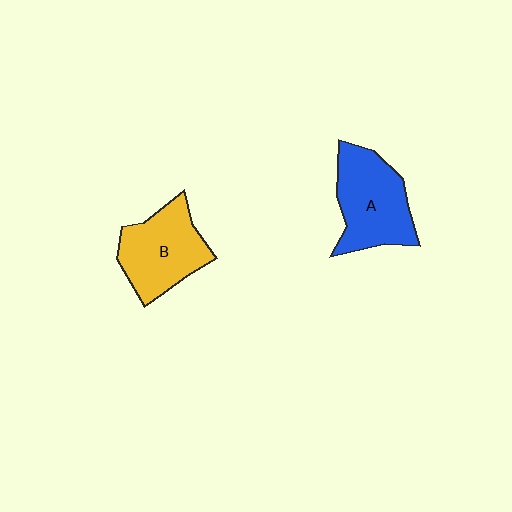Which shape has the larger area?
Shape A (blue).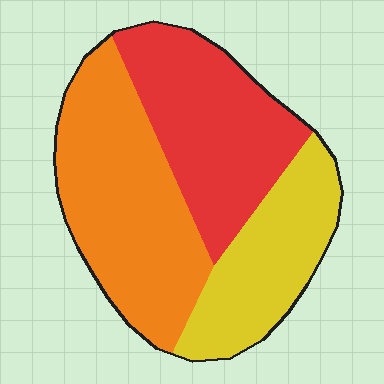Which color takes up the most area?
Orange, at roughly 40%.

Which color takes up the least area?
Yellow, at roughly 25%.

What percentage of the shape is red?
Red takes up about one third (1/3) of the shape.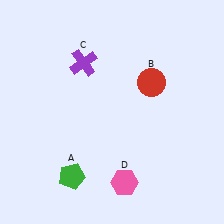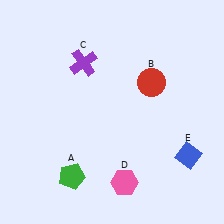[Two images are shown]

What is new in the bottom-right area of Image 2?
A blue diamond (E) was added in the bottom-right area of Image 2.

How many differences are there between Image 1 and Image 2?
There is 1 difference between the two images.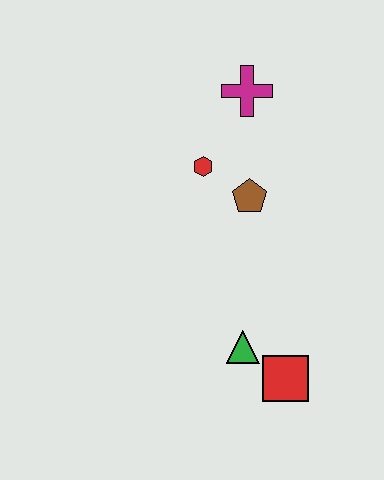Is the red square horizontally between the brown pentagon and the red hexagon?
No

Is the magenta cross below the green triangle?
No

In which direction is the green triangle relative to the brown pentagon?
The green triangle is below the brown pentagon.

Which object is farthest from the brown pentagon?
The red square is farthest from the brown pentagon.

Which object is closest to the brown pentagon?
The red hexagon is closest to the brown pentagon.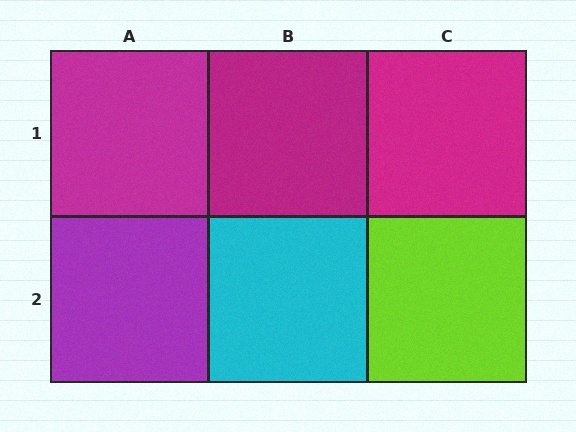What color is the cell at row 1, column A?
Magenta.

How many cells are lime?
1 cell is lime.